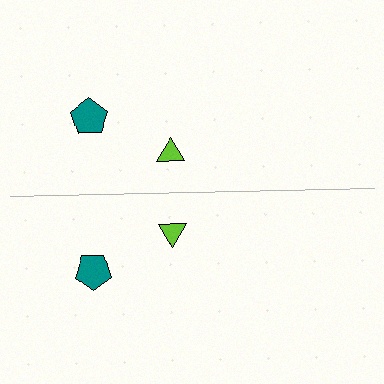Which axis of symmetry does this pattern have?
The pattern has a horizontal axis of symmetry running through the center of the image.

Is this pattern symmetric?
Yes, this pattern has bilateral (reflection) symmetry.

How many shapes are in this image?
There are 4 shapes in this image.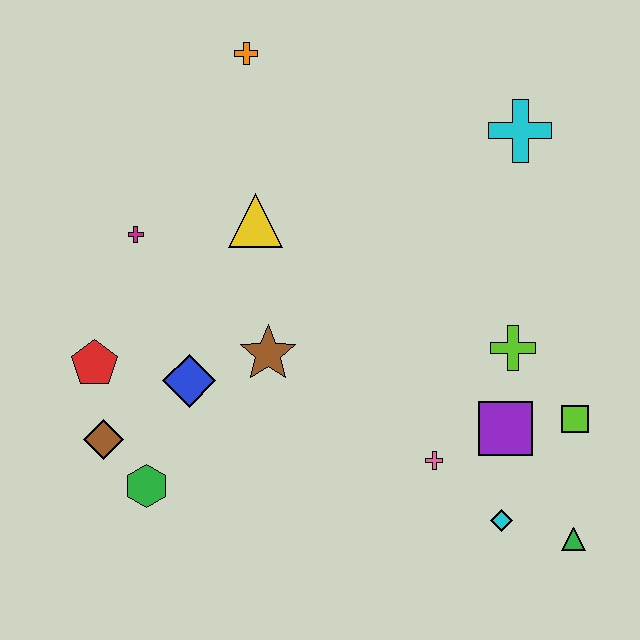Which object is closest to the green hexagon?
The brown diamond is closest to the green hexagon.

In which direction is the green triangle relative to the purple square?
The green triangle is below the purple square.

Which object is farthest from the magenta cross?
The green triangle is farthest from the magenta cross.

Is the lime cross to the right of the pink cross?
Yes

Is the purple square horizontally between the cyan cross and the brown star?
Yes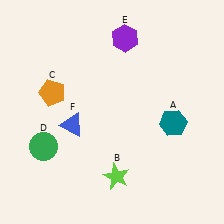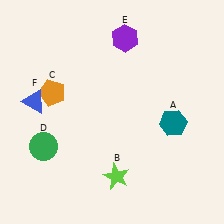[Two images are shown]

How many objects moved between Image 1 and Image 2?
1 object moved between the two images.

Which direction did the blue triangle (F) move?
The blue triangle (F) moved left.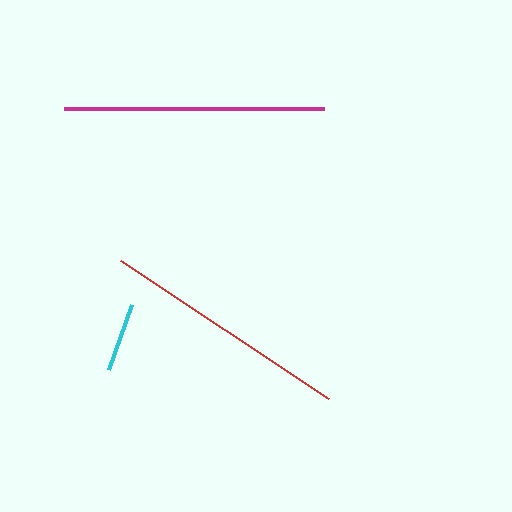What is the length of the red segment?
The red segment is approximately 249 pixels long.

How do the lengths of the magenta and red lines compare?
The magenta and red lines are approximately the same length.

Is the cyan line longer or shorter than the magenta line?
The magenta line is longer than the cyan line.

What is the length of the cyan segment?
The cyan segment is approximately 68 pixels long.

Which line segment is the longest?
The magenta line is the longest at approximately 261 pixels.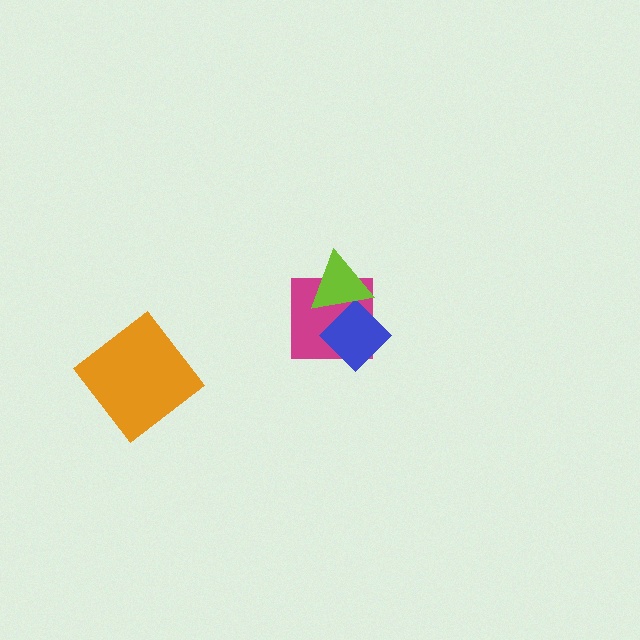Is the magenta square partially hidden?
Yes, it is partially covered by another shape.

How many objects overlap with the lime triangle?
2 objects overlap with the lime triangle.